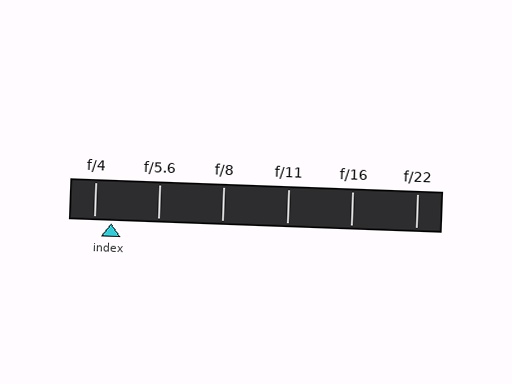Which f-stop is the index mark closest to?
The index mark is closest to f/4.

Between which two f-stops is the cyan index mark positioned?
The index mark is between f/4 and f/5.6.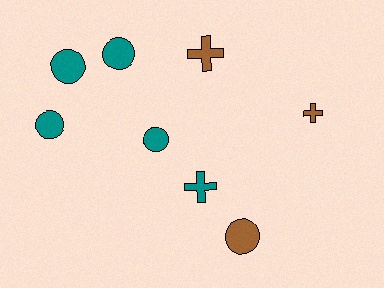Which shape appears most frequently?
Circle, with 5 objects.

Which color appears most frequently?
Teal, with 5 objects.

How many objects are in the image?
There are 8 objects.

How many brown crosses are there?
There are 2 brown crosses.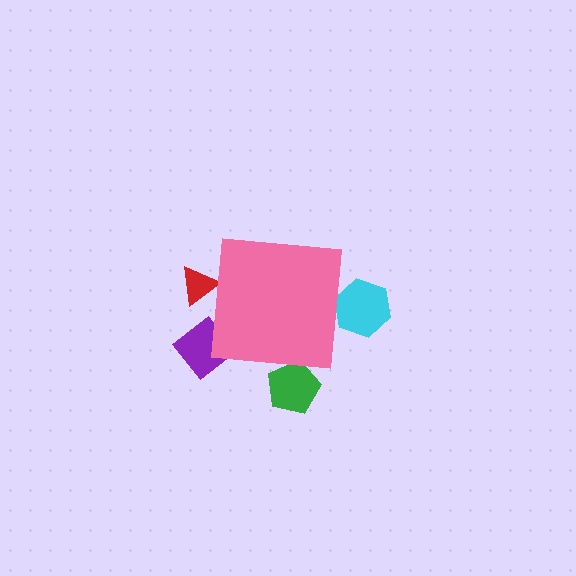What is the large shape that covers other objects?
A pink square.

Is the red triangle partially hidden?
Yes, the red triangle is partially hidden behind the pink square.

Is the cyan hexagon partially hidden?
Yes, the cyan hexagon is partially hidden behind the pink square.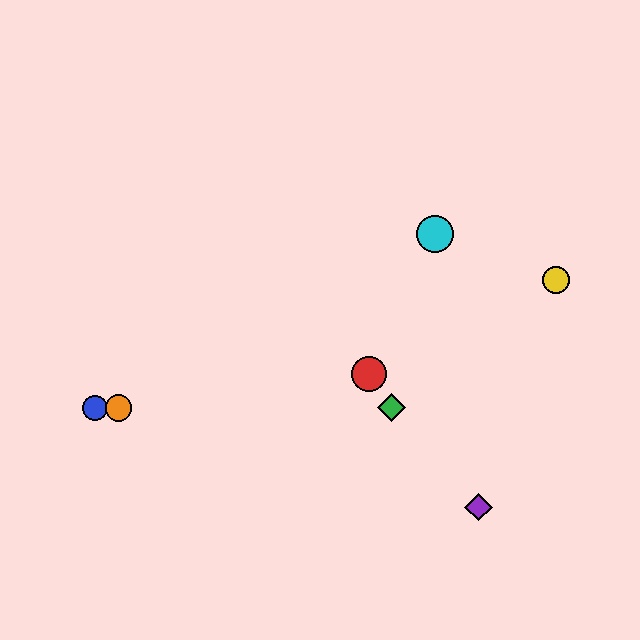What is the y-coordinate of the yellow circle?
The yellow circle is at y≈280.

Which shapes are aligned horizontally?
The blue circle, the green diamond, the orange circle are aligned horizontally.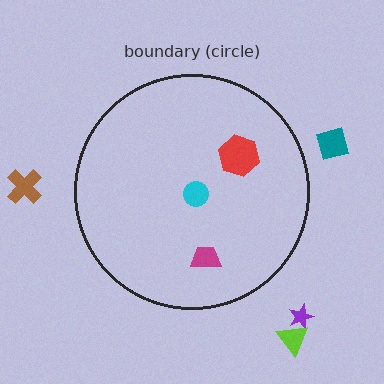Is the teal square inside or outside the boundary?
Outside.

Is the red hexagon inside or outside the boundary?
Inside.